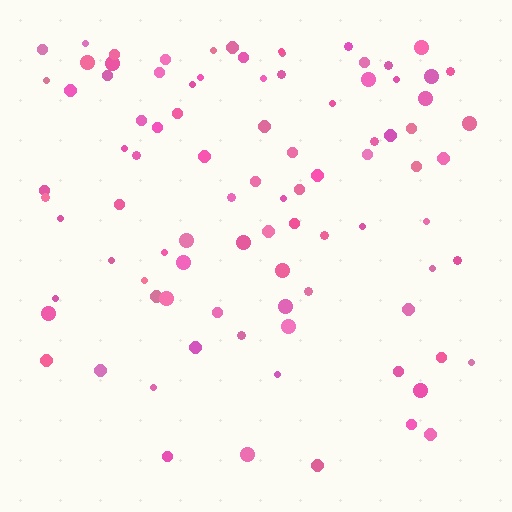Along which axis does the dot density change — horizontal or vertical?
Vertical.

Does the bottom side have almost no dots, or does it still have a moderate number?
Still a moderate number, just noticeably fewer than the top.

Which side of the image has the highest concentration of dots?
The top.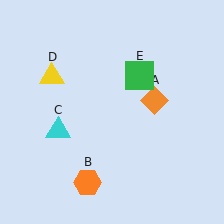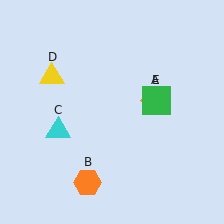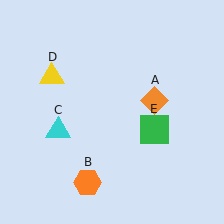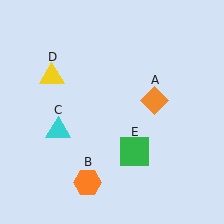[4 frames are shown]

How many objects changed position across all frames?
1 object changed position: green square (object E).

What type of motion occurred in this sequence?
The green square (object E) rotated clockwise around the center of the scene.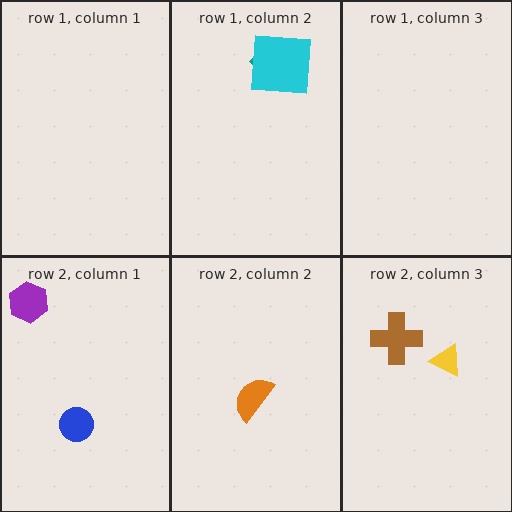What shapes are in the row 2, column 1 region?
The blue circle, the purple hexagon.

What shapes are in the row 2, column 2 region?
The orange semicircle.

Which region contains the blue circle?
The row 2, column 1 region.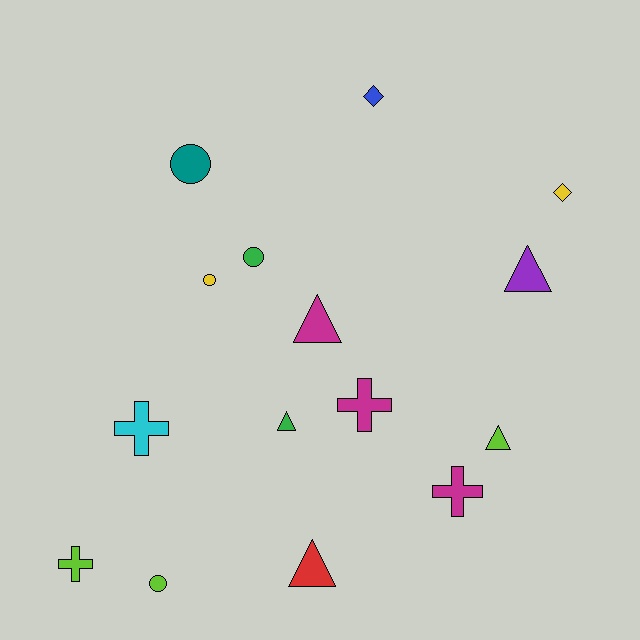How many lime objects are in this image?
There are 3 lime objects.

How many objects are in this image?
There are 15 objects.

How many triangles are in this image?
There are 5 triangles.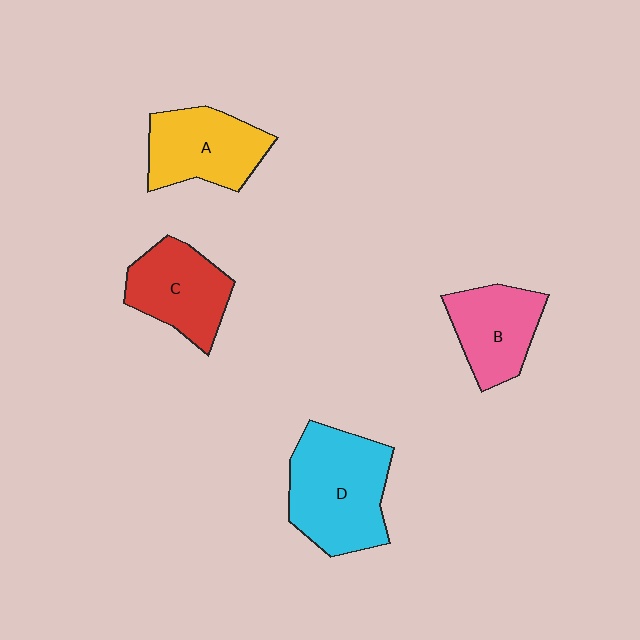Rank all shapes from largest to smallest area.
From largest to smallest: D (cyan), A (yellow), C (red), B (pink).